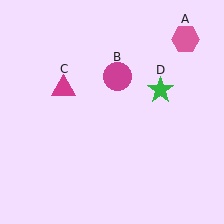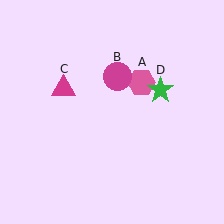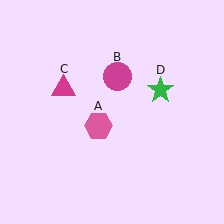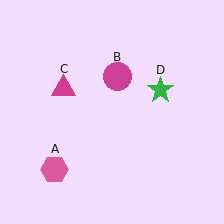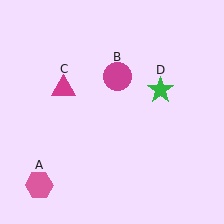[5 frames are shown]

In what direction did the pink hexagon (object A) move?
The pink hexagon (object A) moved down and to the left.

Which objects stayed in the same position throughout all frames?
Magenta circle (object B) and magenta triangle (object C) and green star (object D) remained stationary.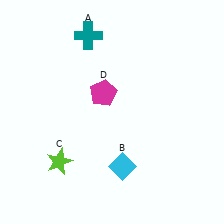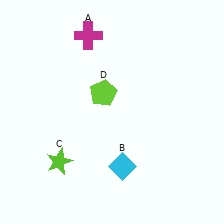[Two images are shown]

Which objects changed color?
A changed from teal to magenta. D changed from magenta to lime.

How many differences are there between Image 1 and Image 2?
There are 2 differences between the two images.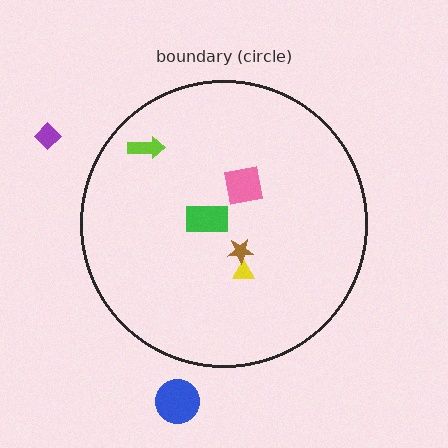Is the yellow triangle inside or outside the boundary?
Inside.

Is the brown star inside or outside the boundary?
Inside.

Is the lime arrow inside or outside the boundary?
Inside.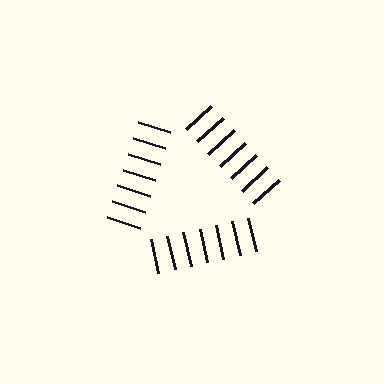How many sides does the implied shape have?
3 sides — the line-ends trace a triangle.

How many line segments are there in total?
21 — 7 along each of the 3 edges.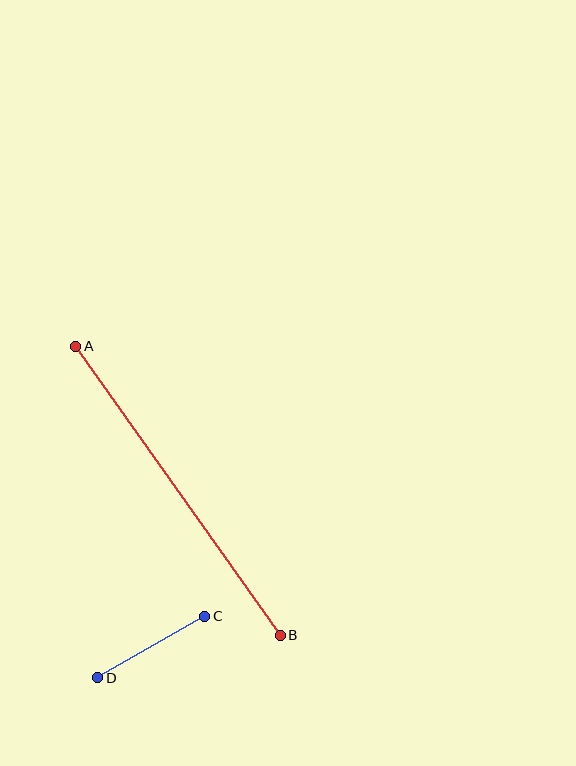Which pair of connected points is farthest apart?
Points A and B are farthest apart.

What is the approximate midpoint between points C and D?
The midpoint is at approximately (151, 647) pixels.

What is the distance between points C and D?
The distance is approximately 124 pixels.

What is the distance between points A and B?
The distance is approximately 354 pixels.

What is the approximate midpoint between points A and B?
The midpoint is at approximately (178, 491) pixels.